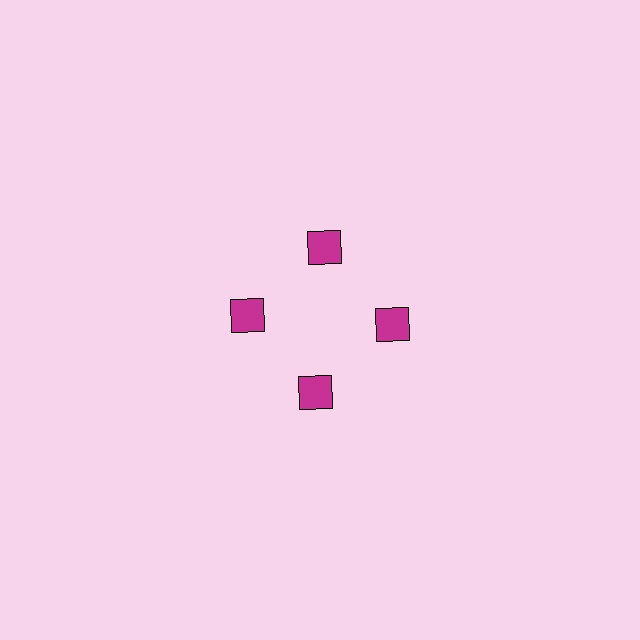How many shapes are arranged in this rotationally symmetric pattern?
There are 4 shapes, arranged in 4 groups of 1.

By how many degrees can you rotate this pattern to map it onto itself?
The pattern maps onto itself every 90 degrees of rotation.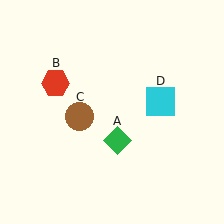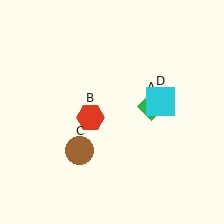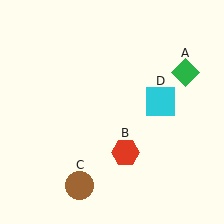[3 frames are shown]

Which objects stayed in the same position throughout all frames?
Cyan square (object D) remained stationary.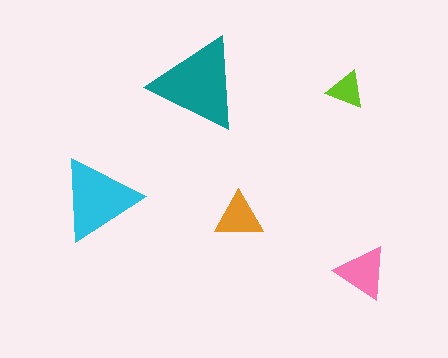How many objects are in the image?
There are 5 objects in the image.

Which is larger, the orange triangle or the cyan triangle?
The cyan one.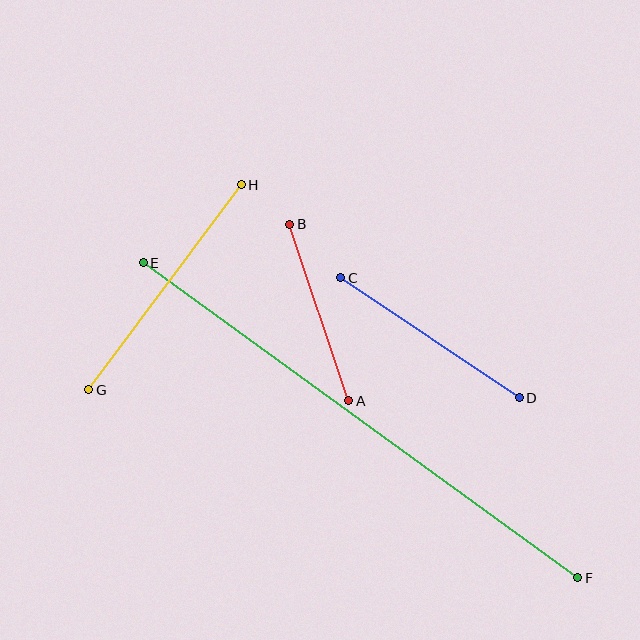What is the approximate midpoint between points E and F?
The midpoint is at approximately (360, 420) pixels.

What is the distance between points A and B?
The distance is approximately 186 pixels.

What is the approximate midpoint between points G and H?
The midpoint is at approximately (165, 287) pixels.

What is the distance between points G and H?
The distance is approximately 256 pixels.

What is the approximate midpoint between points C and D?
The midpoint is at approximately (430, 338) pixels.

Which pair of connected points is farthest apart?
Points E and F are farthest apart.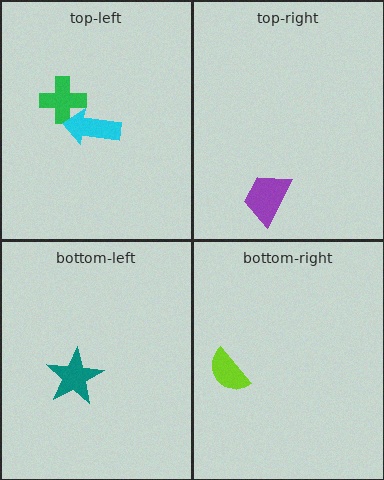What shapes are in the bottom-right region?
The lime semicircle.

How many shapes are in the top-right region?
1.